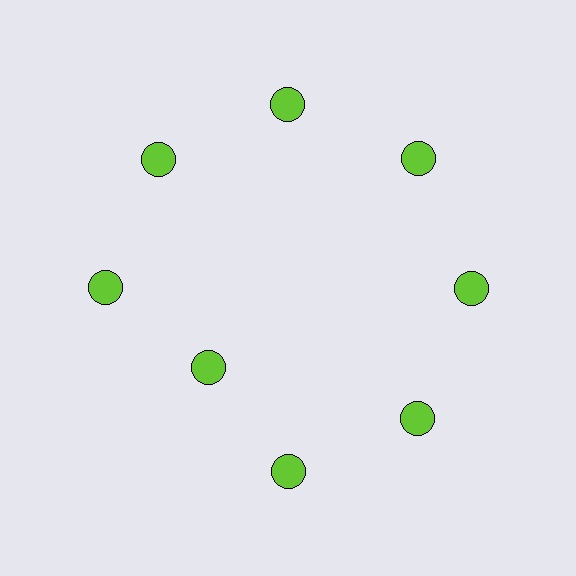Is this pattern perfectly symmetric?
No. The 8 lime circles are arranged in a ring, but one element near the 8 o'clock position is pulled inward toward the center, breaking the 8-fold rotational symmetry.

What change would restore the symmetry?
The symmetry would be restored by moving it outward, back onto the ring so that all 8 circles sit at equal angles and equal distance from the center.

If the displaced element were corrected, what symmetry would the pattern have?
It would have 8-fold rotational symmetry — the pattern would map onto itself every 45 degrees.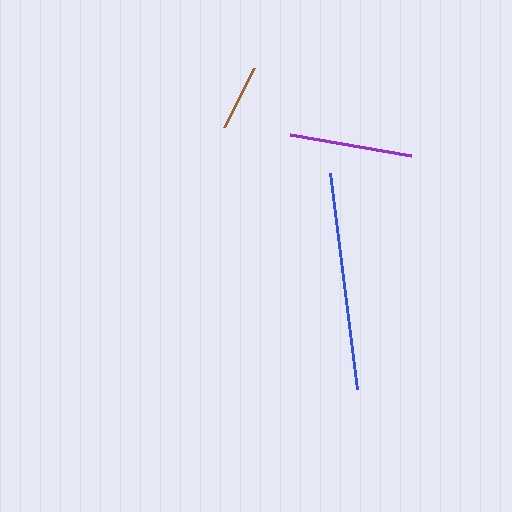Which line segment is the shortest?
The brown line is the shortest at approximately 66 pixels.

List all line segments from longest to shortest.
From longest to shortest: blue, purple, brown.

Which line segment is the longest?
The blue line is the longest at approximately 218 pixels.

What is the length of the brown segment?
The brown segment is approximately 66 pixels long.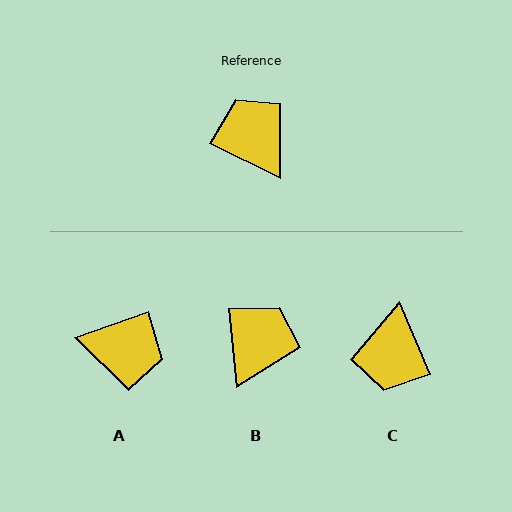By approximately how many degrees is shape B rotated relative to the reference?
Approximately 57 degrees clockwise.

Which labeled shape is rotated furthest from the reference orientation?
C, about 140 degrees away.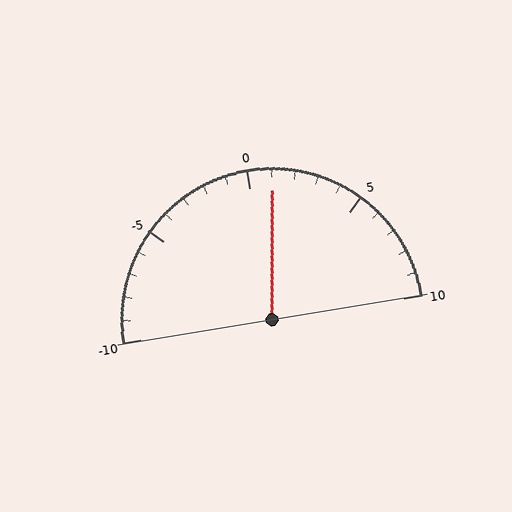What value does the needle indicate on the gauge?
The needle indicates approximately 1.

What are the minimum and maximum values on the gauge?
The gauge ranges from -10 to 10.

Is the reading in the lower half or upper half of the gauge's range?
The reading is in the upper half of the range (-10 to 10).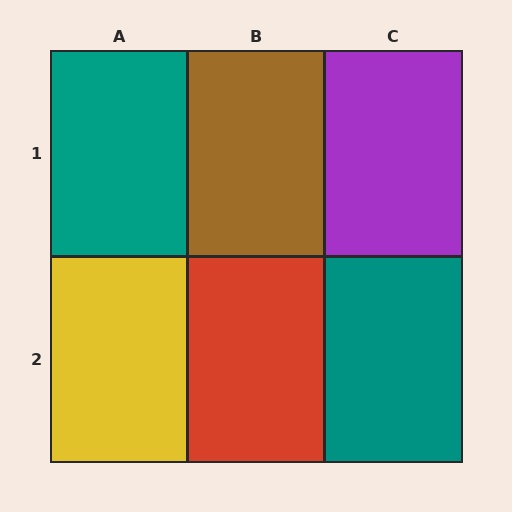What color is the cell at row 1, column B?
Brown.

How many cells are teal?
2 cells are teal.